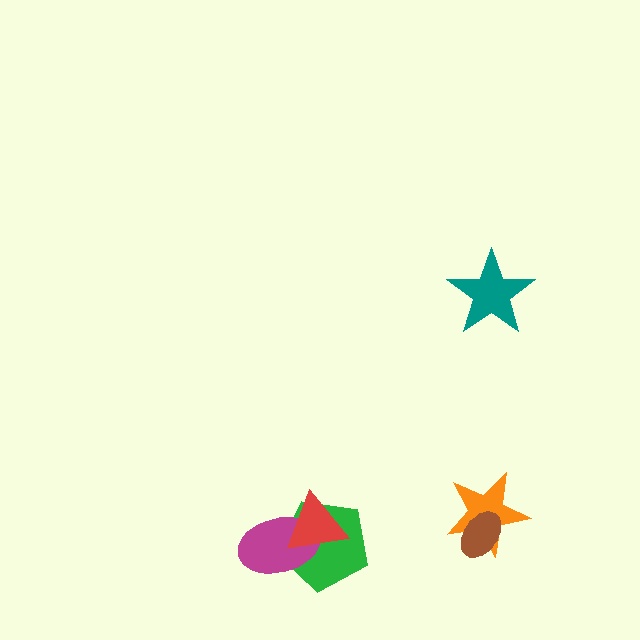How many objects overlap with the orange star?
1 object overlaps with the orange star.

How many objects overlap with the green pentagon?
2 objects overlap with the green pentagon.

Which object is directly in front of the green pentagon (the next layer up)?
The magenta ellipse is directly in front of the green pentagon.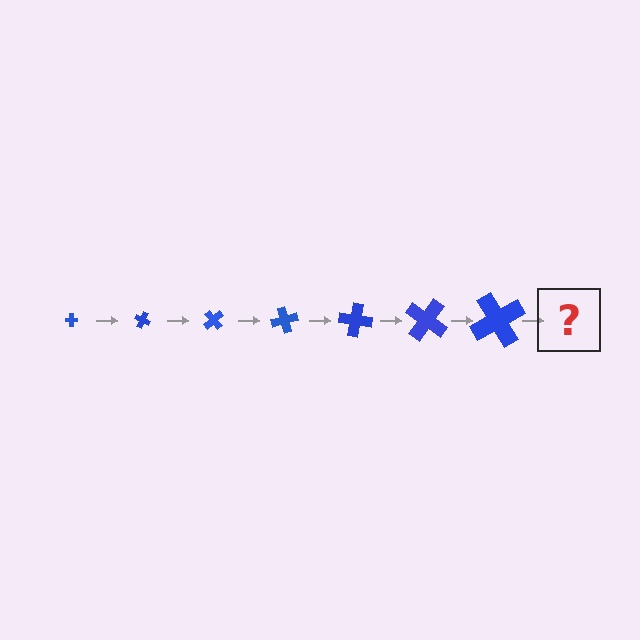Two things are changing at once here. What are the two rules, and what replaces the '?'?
The two rules are that the cross grows larger each step and it rotates 25 degrees each step. The '?' should be a cross, larger than the previous one and rotated 175 degrees from the start.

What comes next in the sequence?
The next element should be a cross, larger than the previous one and rotated 175 degrees from the start.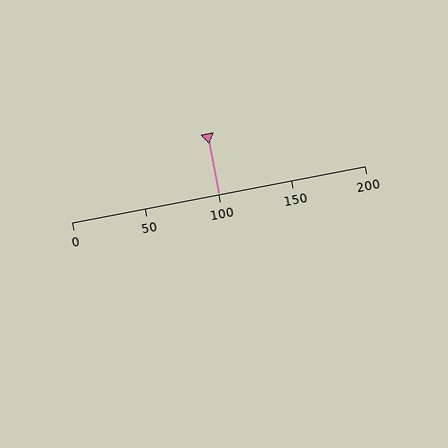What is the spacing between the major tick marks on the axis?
The major ticks are spaced 50 apart.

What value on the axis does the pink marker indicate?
The marker indicates approximately 100.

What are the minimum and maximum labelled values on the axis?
The axis runs from 0 to 200.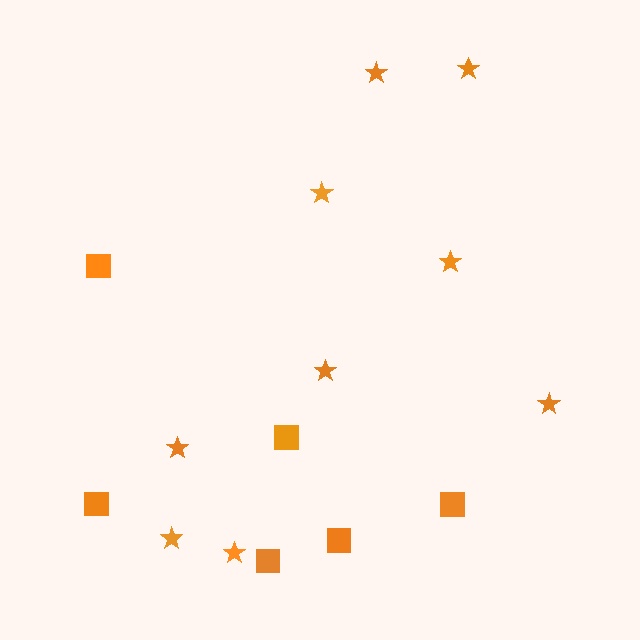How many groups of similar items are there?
There are 2 groups: one group of squares (6) and one group of stars (9).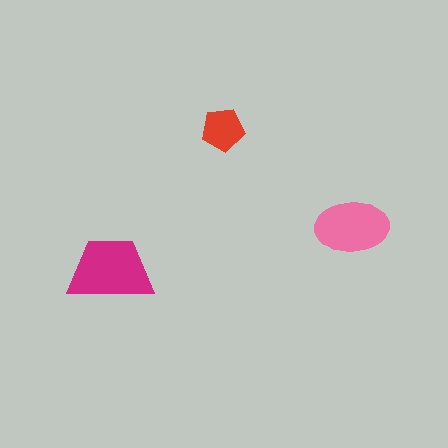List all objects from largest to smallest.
The magenta trapezoid, the pink ellipse, the red pentagon.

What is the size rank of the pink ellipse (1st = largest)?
2nd.